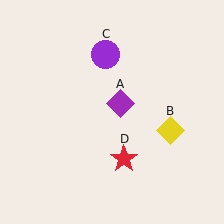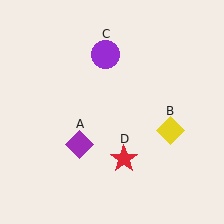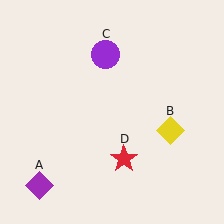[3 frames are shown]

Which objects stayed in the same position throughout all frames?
Yellow diamond (object B) and purple circle (object C) and red star (object D) remained stationary.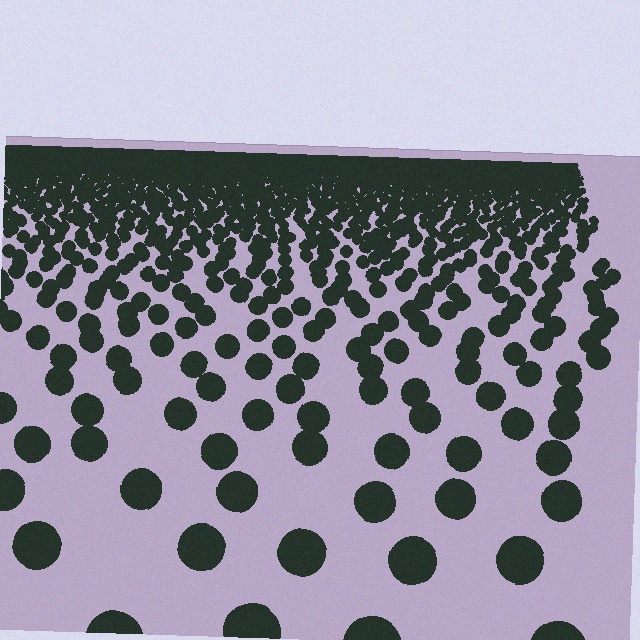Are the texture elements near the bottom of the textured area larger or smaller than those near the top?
Larger. Near the bottom, elements are closer to the viewer and appear at a bigger on-screen size.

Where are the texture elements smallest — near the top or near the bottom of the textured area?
Near the top.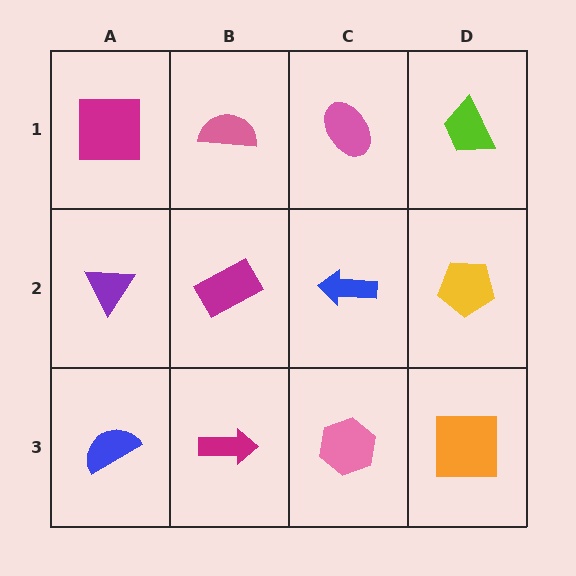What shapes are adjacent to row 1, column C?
A blue arrow (row 2, column C), a pink semicircle (row 1, column B), a lime trapezoid (row 1, column D).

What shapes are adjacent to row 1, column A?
A purple triangle (row 2, column A), a pink semicircle (row 1, column B).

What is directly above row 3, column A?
A purple triangle.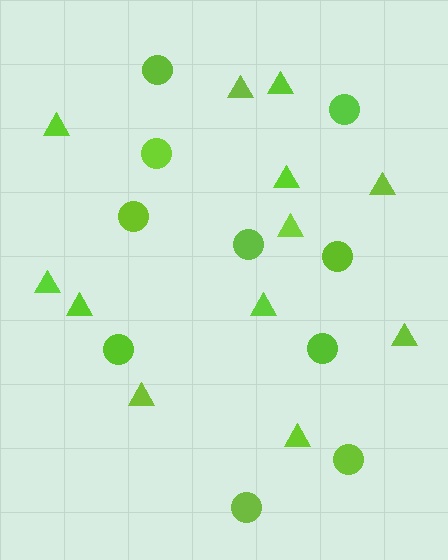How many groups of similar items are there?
There are 2 groups: one group of triangles (12) and one group of circles (10).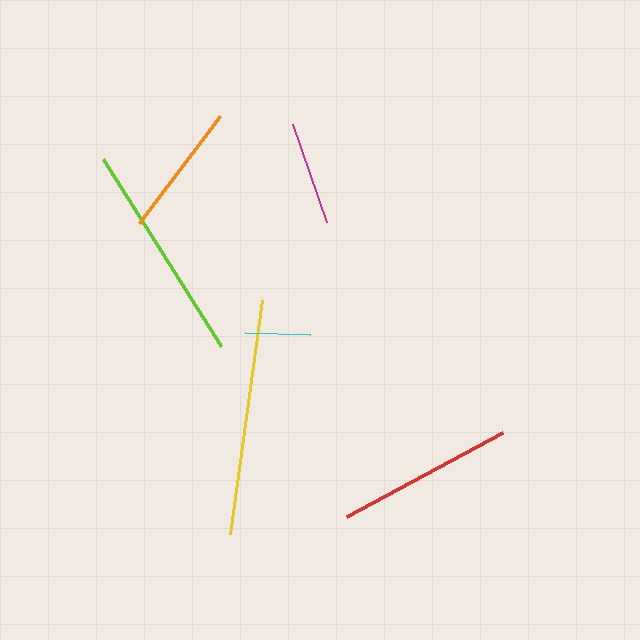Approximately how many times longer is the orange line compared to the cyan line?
The orange line is approximately 2.1 times the length of the cyan line.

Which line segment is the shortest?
The cyan line is the shortest at approximately 64 pixels.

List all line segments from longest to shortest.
From longest to shortest: yellow, lime, red, orange, magenta, cyan.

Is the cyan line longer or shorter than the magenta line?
The magenta line is longer than the cyan line.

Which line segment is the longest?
The yellow line is the longest at approximately 236 pixels.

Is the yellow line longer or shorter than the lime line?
The yellow line is longer than the lime line.